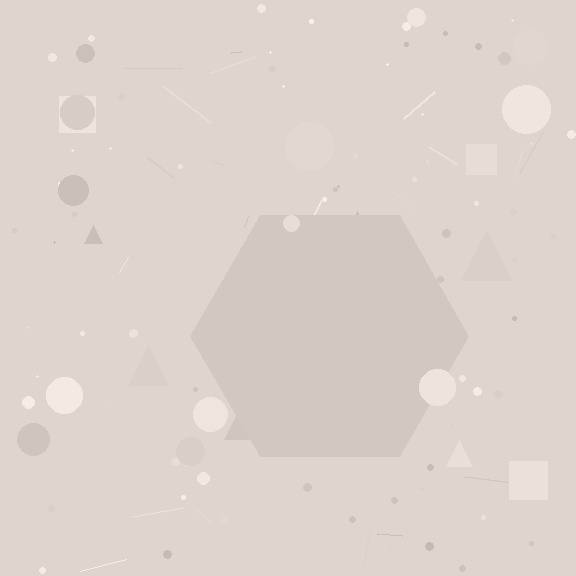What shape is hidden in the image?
A hexagon is hidden in the image.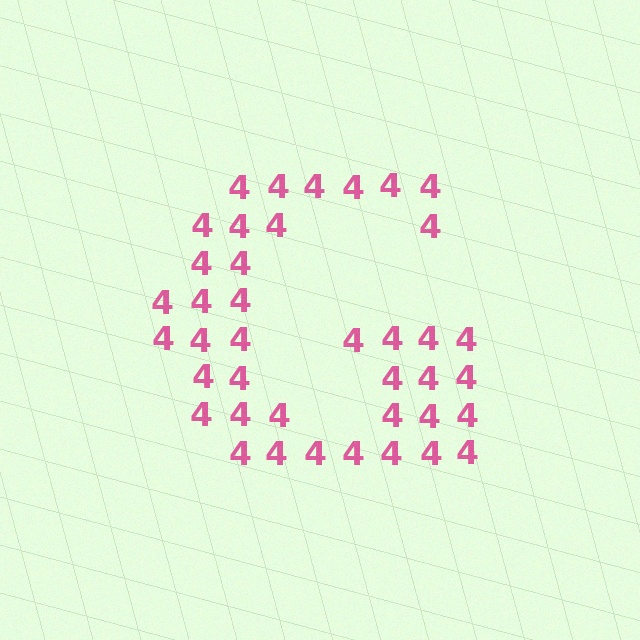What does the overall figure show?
The overall figure shows the letter G.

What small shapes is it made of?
It is made of small digit 4's.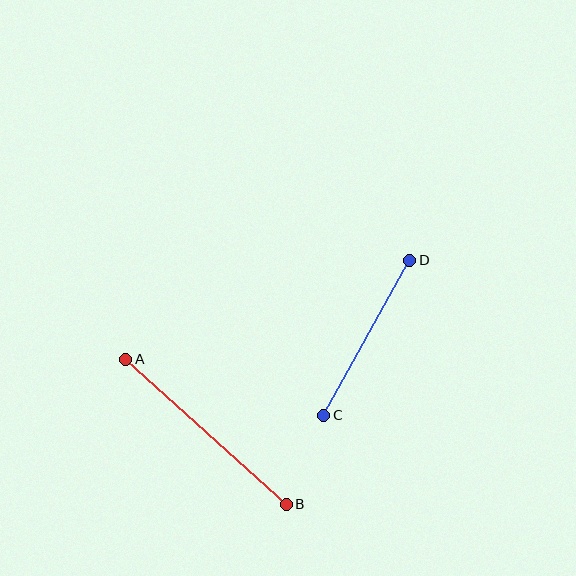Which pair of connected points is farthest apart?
Points A and B are farthest apart.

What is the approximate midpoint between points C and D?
The midpoint is at approximately (367, 338) pixels.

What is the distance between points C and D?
The distance is approximately 177 pixels.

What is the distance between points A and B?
The distance is approximately 216 pixels.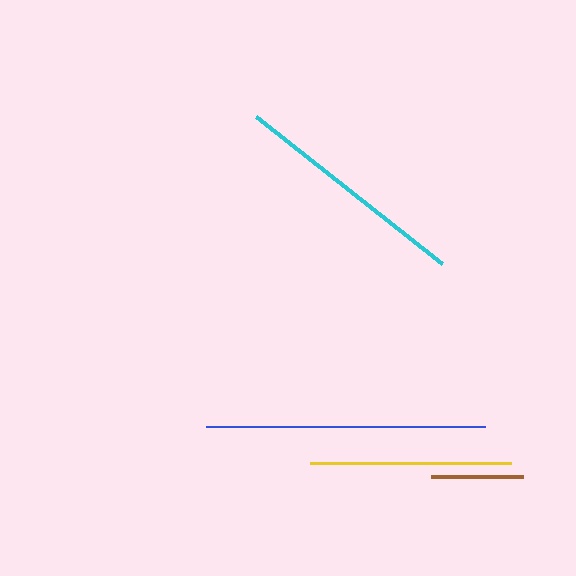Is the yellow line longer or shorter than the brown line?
The yellow line is longer than the brown line.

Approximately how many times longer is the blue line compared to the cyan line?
The blue line is approximately 1.2 times the length of the cyan line.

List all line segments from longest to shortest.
From longest to shortest: blue, cyan, yellow, brown.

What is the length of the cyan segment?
The cyan segment is approximately 237 pixels long.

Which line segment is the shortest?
The brown line is the shortest at approximately 92 pixels.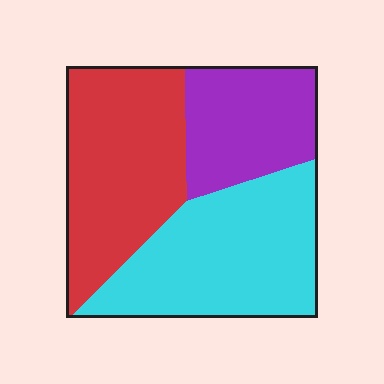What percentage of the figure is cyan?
Cyan covers roughly 40% of the figure.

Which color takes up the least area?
Purple, at roughly 25%.